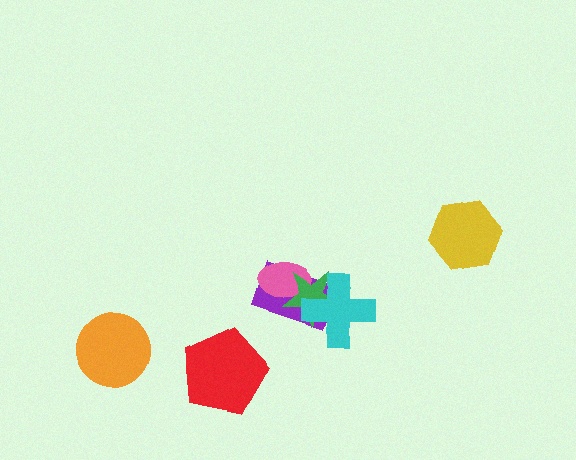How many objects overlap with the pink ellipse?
2 objects overlap with the pink ellipse.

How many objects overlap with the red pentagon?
0 objects overlap with the red pentagon.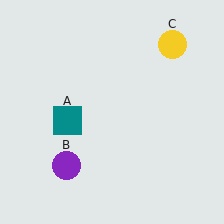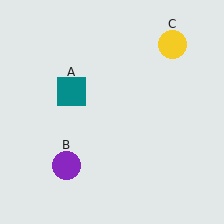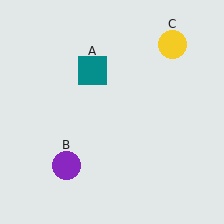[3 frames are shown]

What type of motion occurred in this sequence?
The teal square (object A) rotated clockwise around the center of the scene.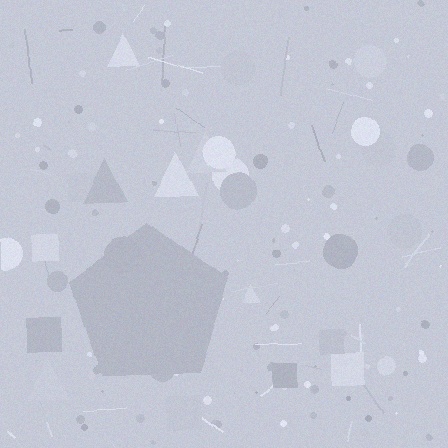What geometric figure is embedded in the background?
A pentagon is embedded in the background.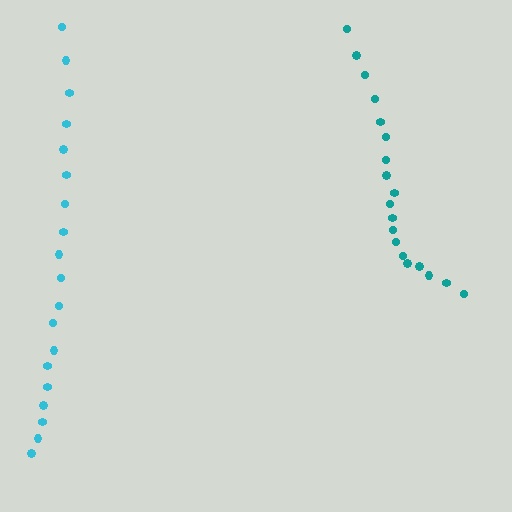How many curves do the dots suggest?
There are 2 distinct paths.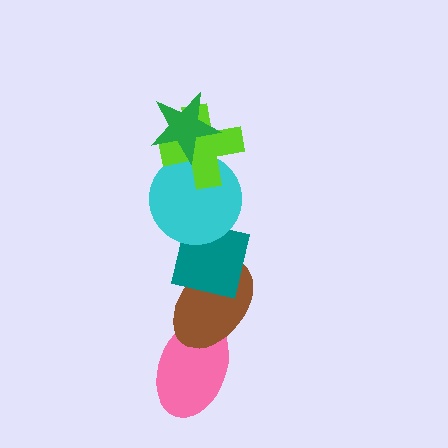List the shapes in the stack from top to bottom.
From top to bottom: the green star, the lime cross, the cyan circle, the teal square, the brown ellipse, the pink ellipse.